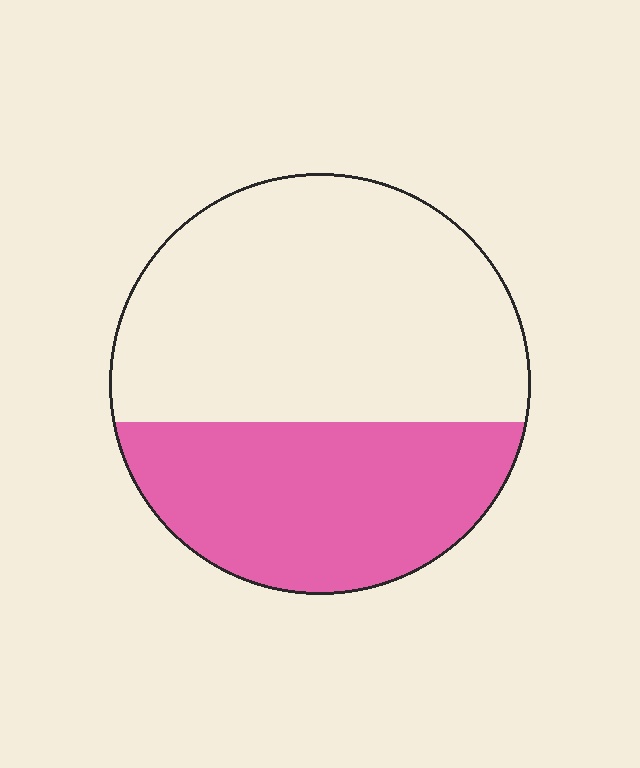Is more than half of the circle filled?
No.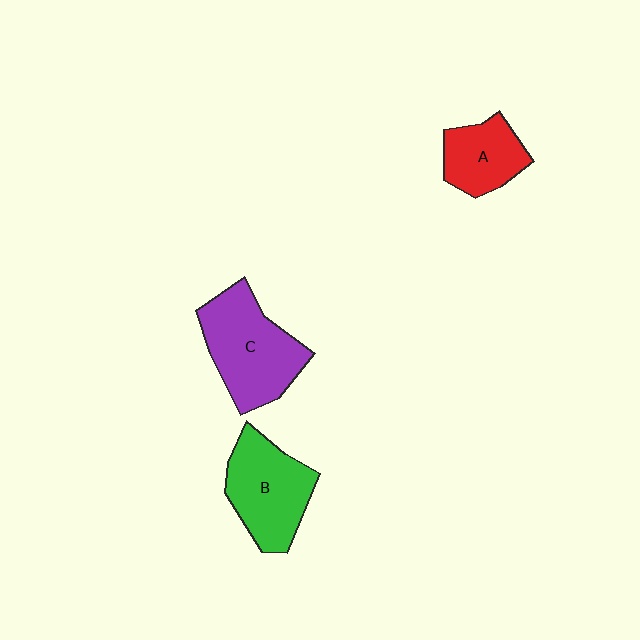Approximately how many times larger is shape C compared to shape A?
Approximately 1.7 times.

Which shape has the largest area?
Shape C (purple).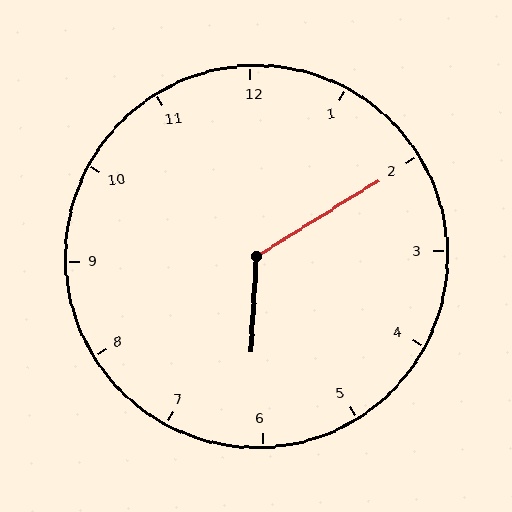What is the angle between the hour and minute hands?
Approximately 125 degrees.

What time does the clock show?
6:10.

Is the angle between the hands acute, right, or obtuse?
It is obtuse.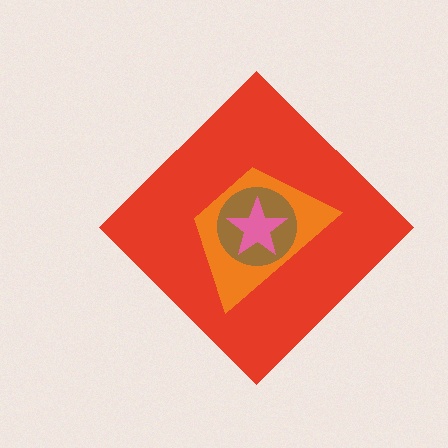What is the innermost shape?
The pink star.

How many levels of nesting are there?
4.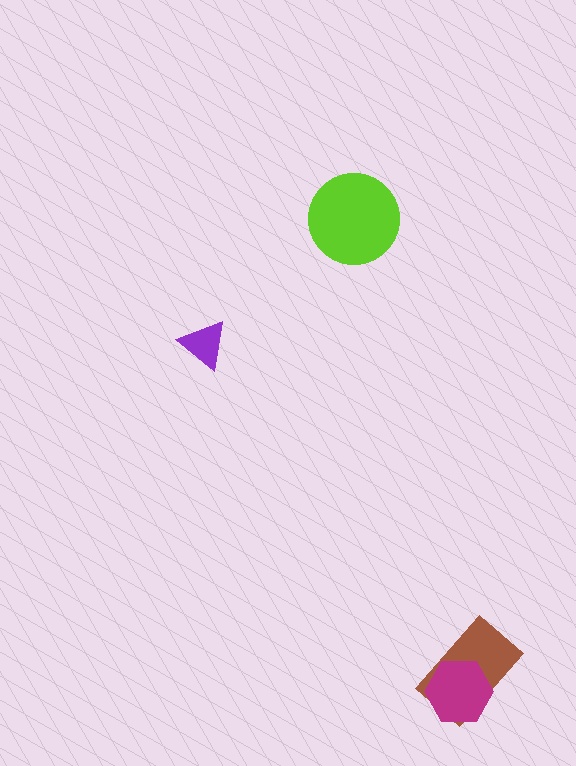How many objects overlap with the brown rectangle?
1 object overlaps with the brown rectangle.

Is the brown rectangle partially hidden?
Yes, it is partially covered by another shape.